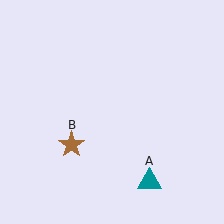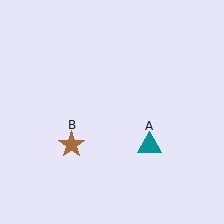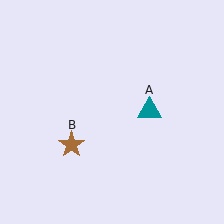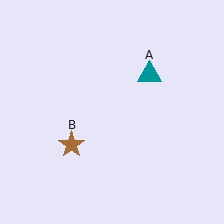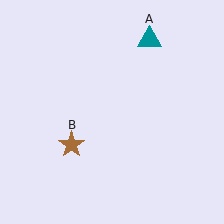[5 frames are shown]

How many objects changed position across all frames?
1 object changed position: teal triangle (object A).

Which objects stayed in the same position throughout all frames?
Brown star (object B) remained stationary.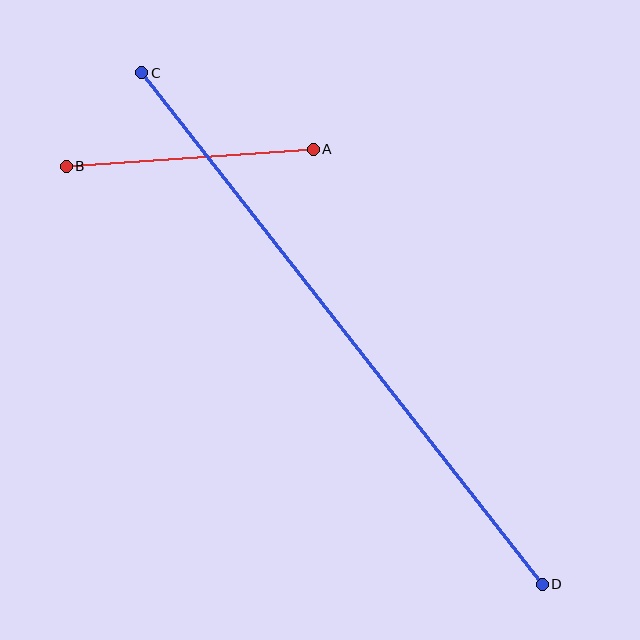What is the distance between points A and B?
The distance is approximately 247 pixels.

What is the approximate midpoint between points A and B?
The midpoint is at approximately (190, 158) pixels.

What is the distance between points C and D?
The distance is approximately 650 pixels.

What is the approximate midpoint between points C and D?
The midpoint is at approximately (342, 328) pixels.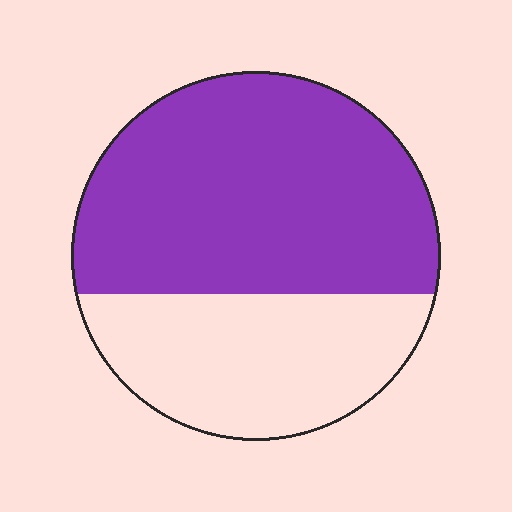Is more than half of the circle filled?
Yes.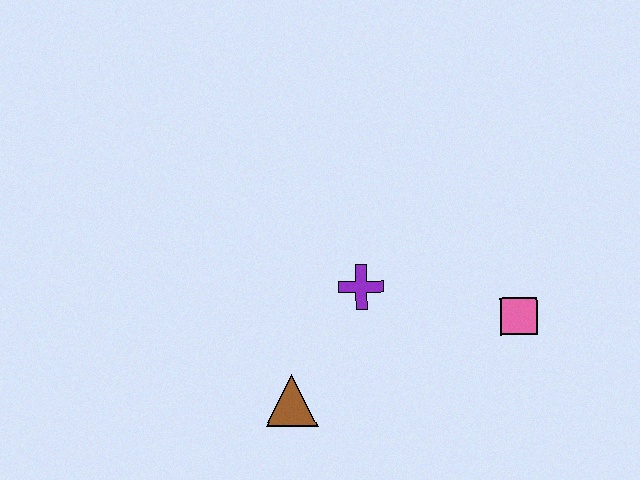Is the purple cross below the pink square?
No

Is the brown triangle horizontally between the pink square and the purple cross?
No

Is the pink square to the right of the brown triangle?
Yes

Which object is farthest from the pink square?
The brown triangle is farthest from the pink square.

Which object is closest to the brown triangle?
The purple cross is closest to the brown triangle.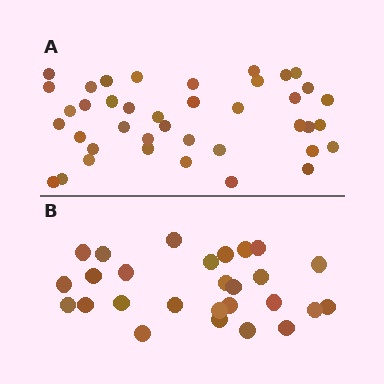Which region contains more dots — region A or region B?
Region A (the top region) has more dots.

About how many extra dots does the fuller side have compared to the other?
Region A has approximately 15 more dots than region B.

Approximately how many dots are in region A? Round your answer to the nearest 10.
About 40 dots.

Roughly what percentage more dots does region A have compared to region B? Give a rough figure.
About 50% more.